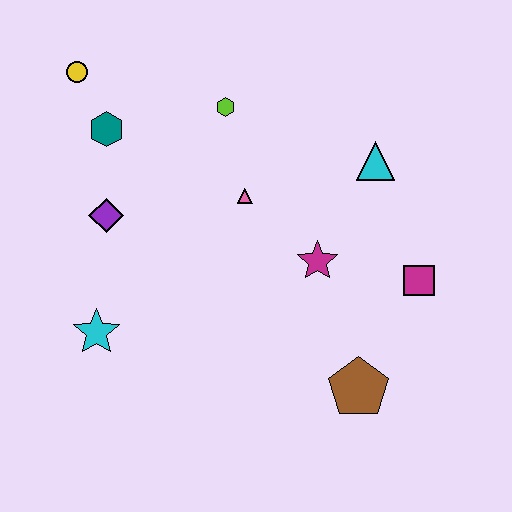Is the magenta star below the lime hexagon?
Yes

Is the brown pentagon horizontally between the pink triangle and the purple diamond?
No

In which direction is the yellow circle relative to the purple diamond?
The yellow circle is above the purple diamond.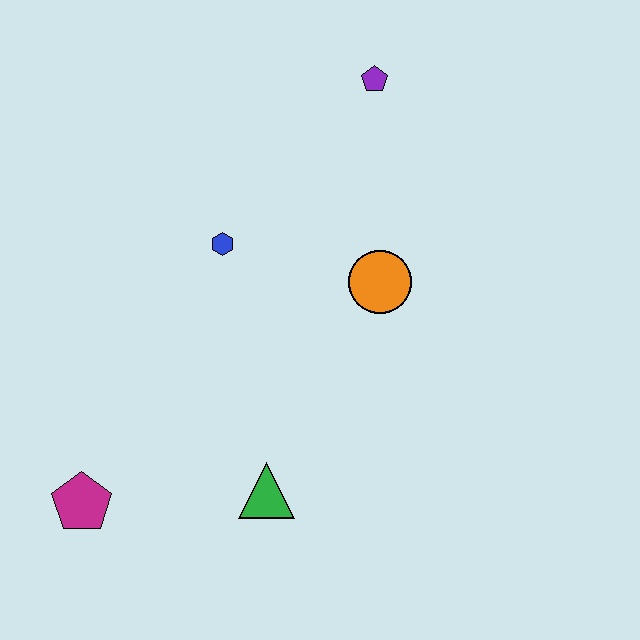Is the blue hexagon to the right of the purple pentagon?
No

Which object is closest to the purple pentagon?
The orange circle is closest to the purple pentagon.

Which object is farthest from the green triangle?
The purple pentagon is farthest from the green triangle.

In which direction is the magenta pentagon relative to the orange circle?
The magenta pentagon is to the left of the orange circle.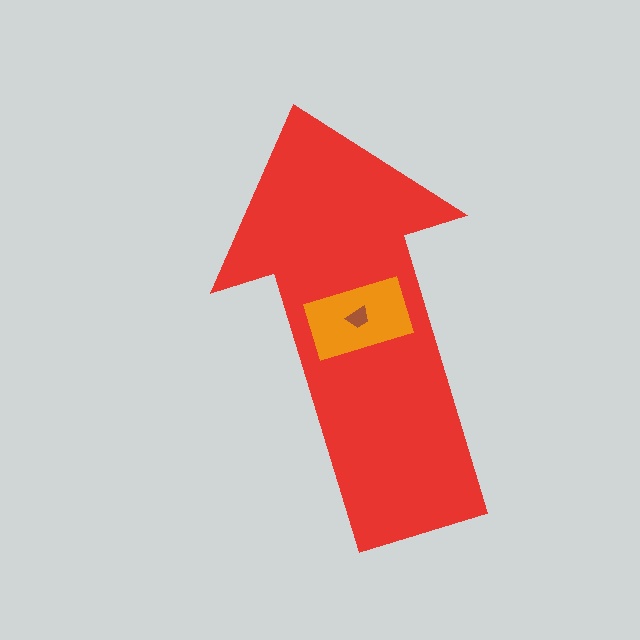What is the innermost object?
The brown trapezoid.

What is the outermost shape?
The red arrow.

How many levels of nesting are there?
3.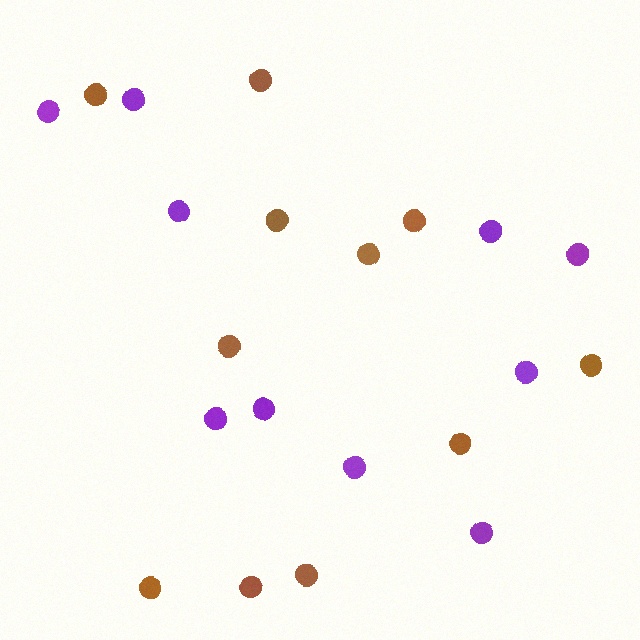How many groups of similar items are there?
There are 2 groups: one group of purple circles (10) and one group of brown circles (11).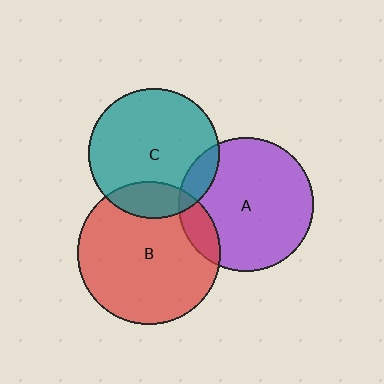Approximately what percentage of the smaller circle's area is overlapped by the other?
Approximately 15%.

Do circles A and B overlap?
Yes.